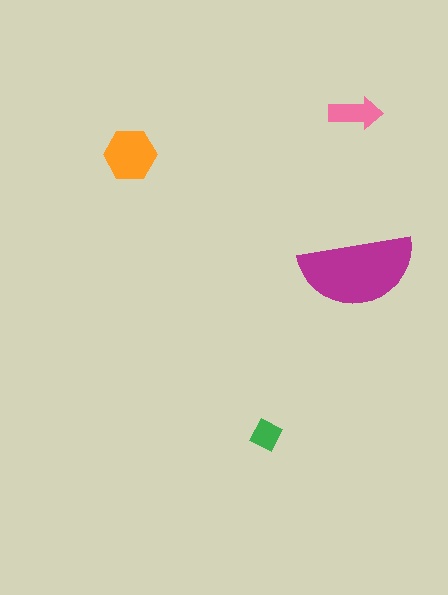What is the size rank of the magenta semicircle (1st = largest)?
1st.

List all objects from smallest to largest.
The green diamond, the pink arrow, the orange hexagon, the magenta semicircle.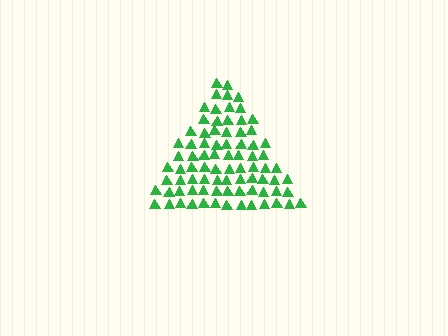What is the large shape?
The large shape is a triangle.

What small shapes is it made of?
It is made of small triangles.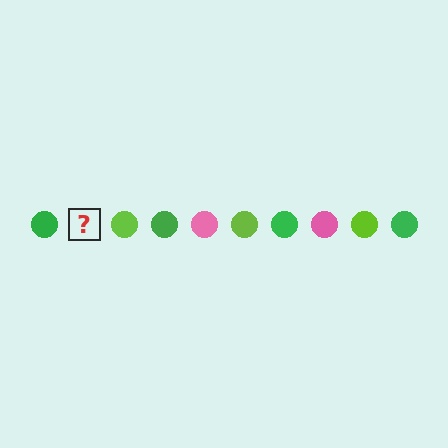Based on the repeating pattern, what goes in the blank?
The blank should be a pink circle.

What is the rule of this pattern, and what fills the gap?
The rule is that the pattern cycles through green, pink, lime circles. The gap should be filled with a pink circle.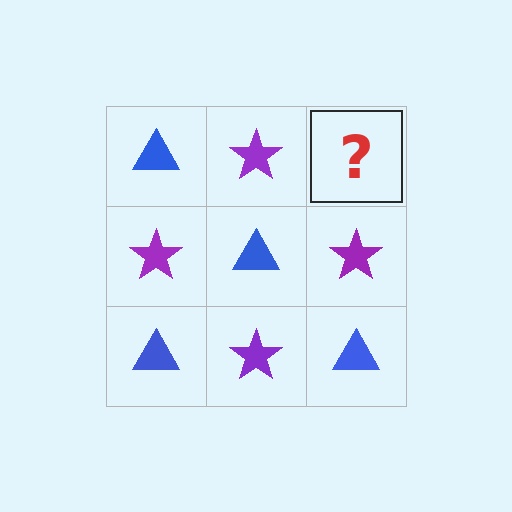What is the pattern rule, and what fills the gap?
The rule is that it alternates blue triangle and purple star in a checkerboard pattern. The gap should be filled with a blue triangle.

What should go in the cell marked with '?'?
The missing cell should contain a blue triangle.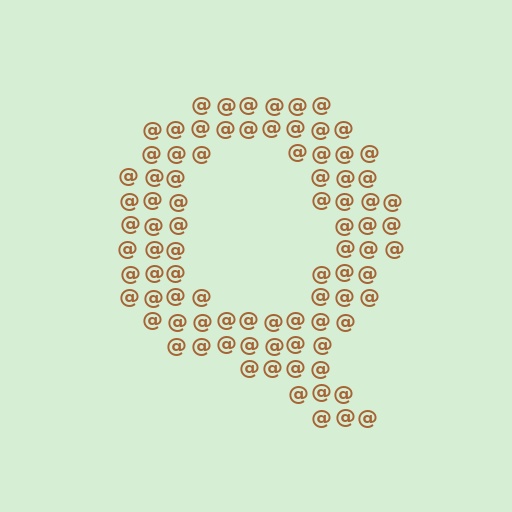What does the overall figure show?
The overall figure shows the letter Q.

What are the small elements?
The small elements are at signs.